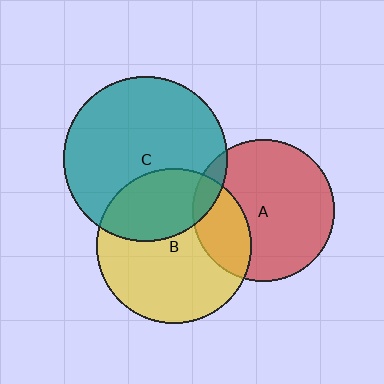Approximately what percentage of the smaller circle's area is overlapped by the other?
Approximately 35%.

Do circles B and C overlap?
Yes.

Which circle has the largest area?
Circle C (teal).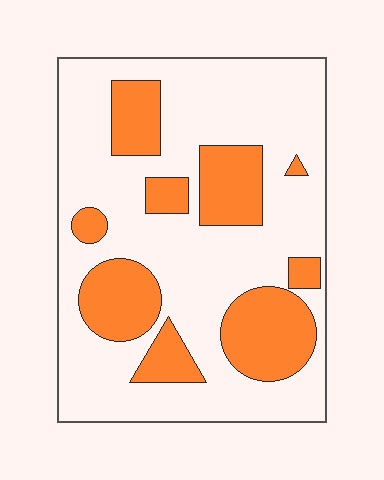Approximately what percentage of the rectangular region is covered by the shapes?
Approximately 30%.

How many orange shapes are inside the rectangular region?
9.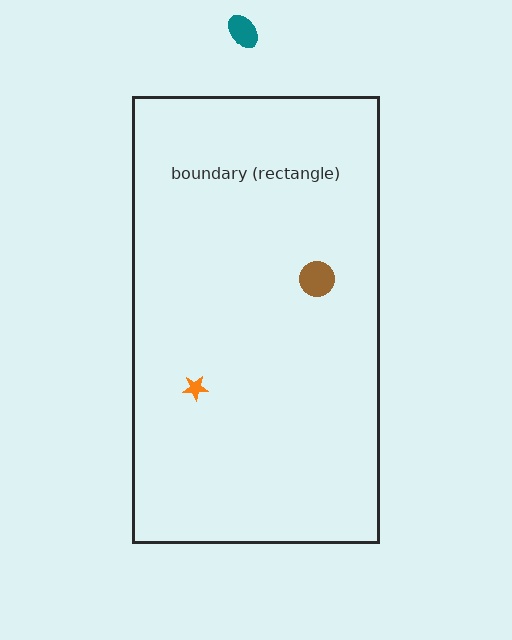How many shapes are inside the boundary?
2 inside, 1 outside.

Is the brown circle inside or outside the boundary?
Inside.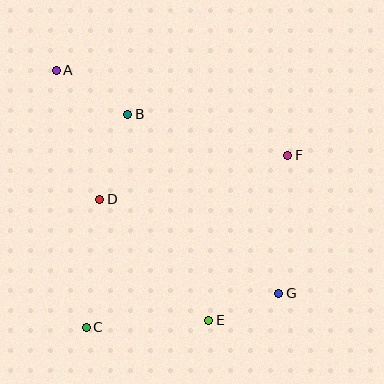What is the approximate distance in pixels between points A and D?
The distance between A and D is approximately 136 pixels.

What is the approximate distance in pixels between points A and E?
The distance between A and E is approximately 293 pixels.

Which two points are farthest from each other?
Points A and G are farthest from each other.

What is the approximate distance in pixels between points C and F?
The distance between C and F is approximately 265 pixels.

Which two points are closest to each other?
Points E and G are closest to each other.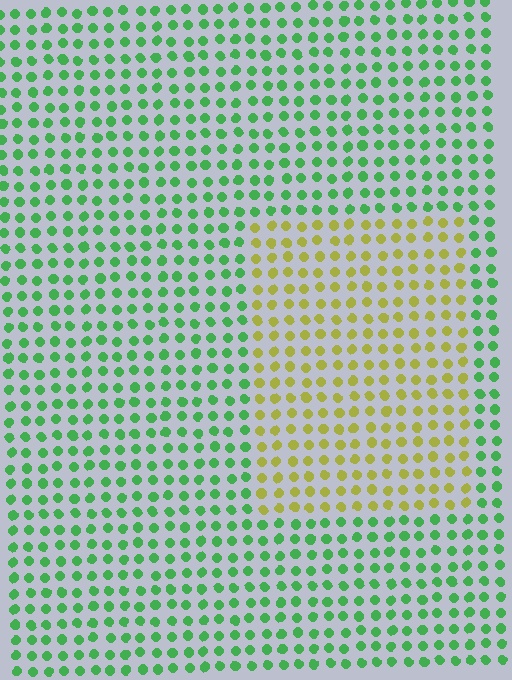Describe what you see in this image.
The image is filled with small green elements in a uniform arrangement. A rectangle-shaped region is visible where the elements are tinted to a slightly different hue, forming a subtle color boundary.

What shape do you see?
I see a rectangle.